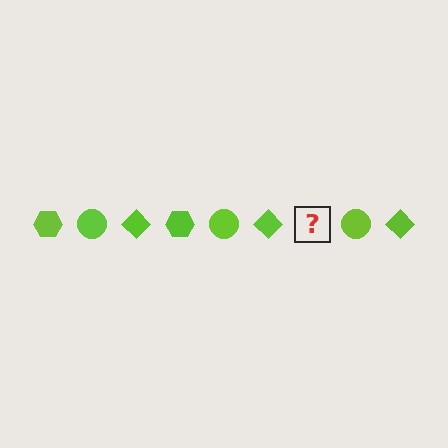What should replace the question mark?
The question mark should be replaced with a lime hexagon.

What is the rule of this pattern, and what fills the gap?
The rule is that the pattern cycles through hexagon, circle, diamond shapes in lime. The gap should be filled with a lime hexagon.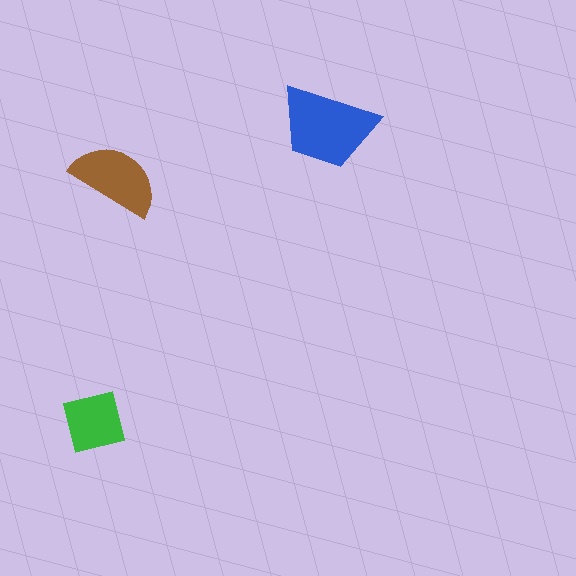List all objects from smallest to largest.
The green square, the brown semicircle, the blue trapezoid.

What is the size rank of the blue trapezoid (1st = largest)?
1st.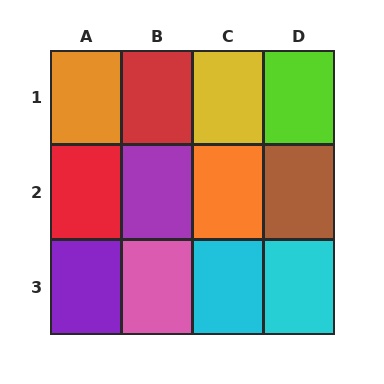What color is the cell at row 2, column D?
Brown.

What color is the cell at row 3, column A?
Purple.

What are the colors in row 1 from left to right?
Orange, red, yellow, lime.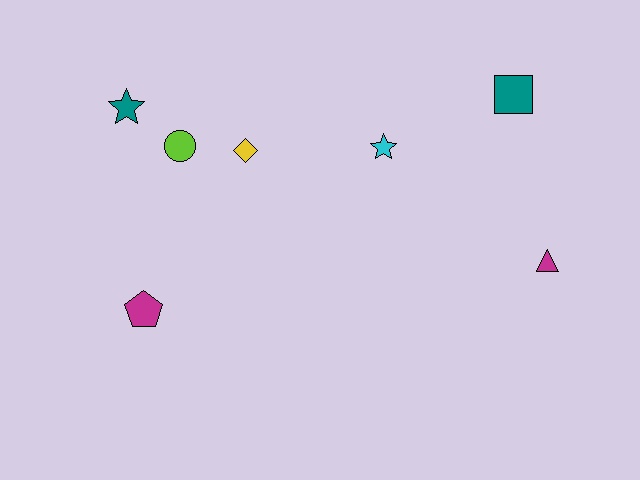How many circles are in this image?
There is 1 circle.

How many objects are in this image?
There are 7 objects.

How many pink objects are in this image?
There are no pink objects.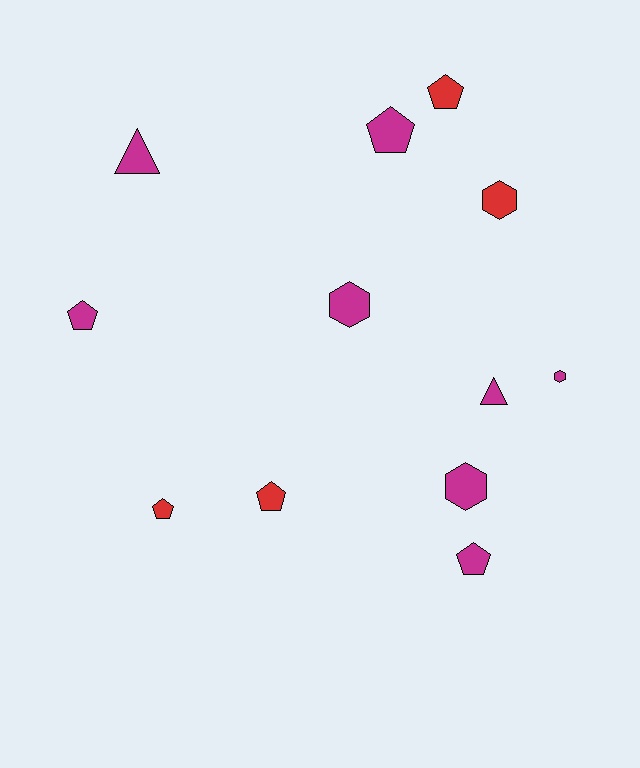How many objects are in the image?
There are 12 objects.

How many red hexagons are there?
There is 1 red hexagon.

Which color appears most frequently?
Magenta, with 8 objects.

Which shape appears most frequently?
Pentagon, with 6 objects.